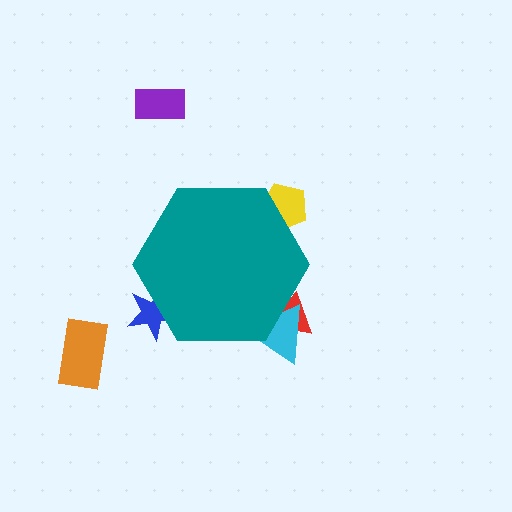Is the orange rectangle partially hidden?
No, the orange rectangle is fully visible.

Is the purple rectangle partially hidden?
No, the purple rectangle is fully visible.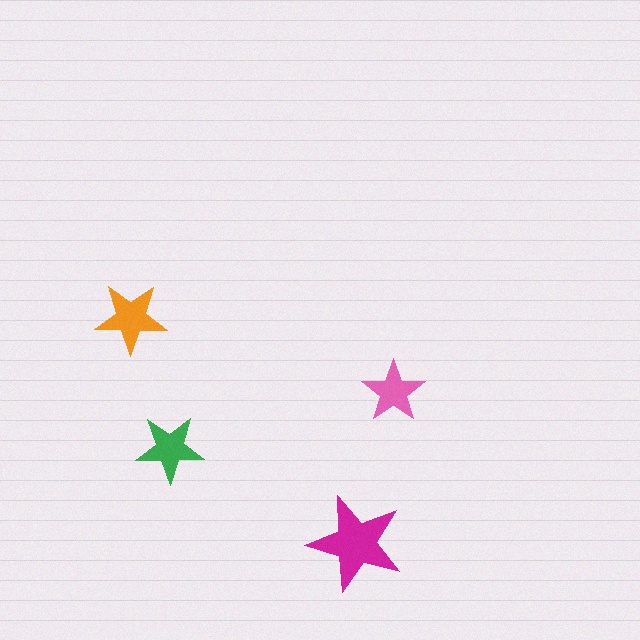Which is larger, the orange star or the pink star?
The orange one.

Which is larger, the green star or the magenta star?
The magenta one.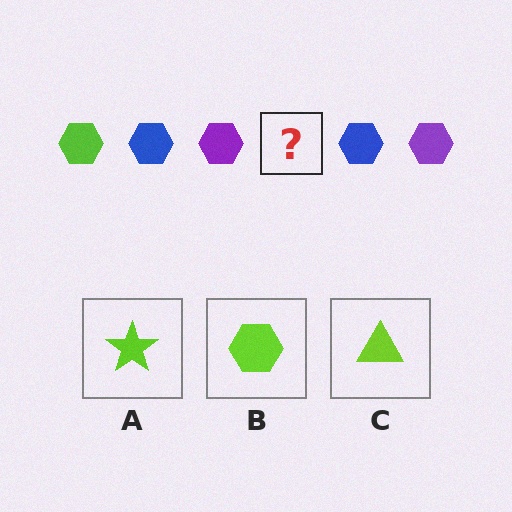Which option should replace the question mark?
Option B.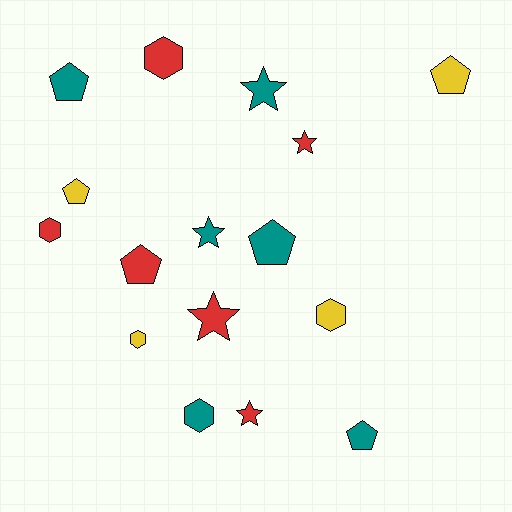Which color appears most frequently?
Teal, with 6 objects.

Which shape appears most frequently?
Pentagon, with 6 objects.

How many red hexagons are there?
There are 2 red hexagons.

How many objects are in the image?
There are 16 objects.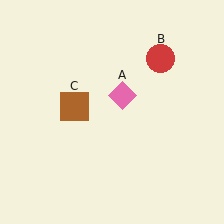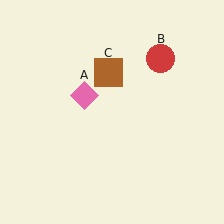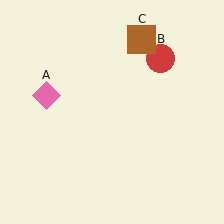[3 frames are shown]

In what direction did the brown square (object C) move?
The brown square (object C) moved up and to the right.